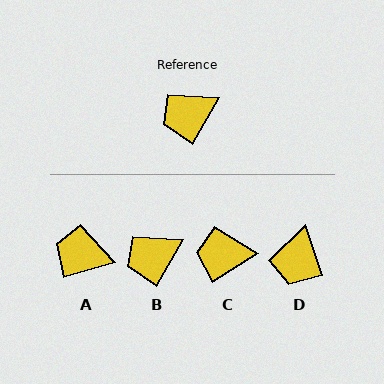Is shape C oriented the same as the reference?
No, it is off by about 27 degrees.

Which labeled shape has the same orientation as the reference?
B.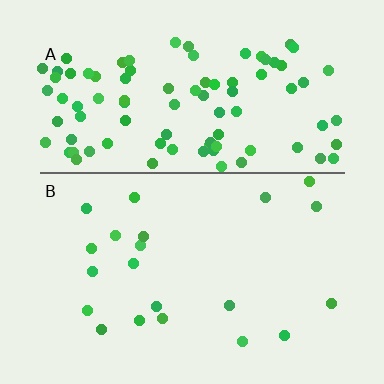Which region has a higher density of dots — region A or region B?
A (the top).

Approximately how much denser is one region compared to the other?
Approximately 4.6× — region A over region B.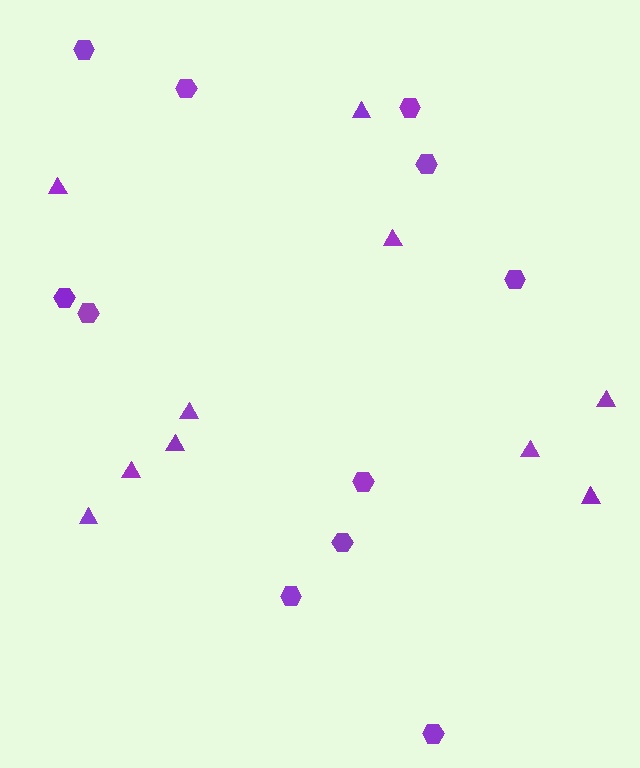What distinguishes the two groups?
There are 2 groups: one group of triangles (10) and one group of hexagons (11).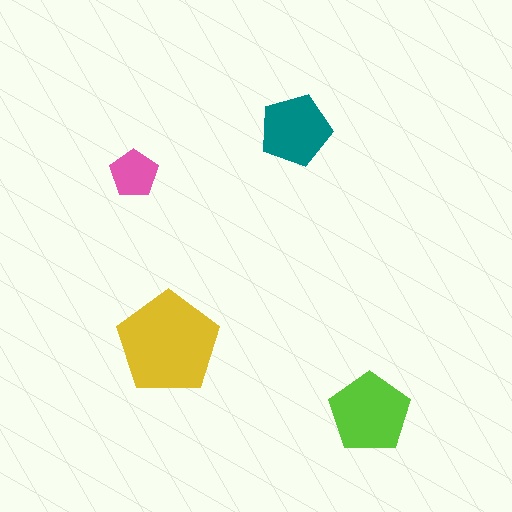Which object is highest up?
The teal pentagon is topmost.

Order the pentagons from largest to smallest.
the yellow one, the lime one, the teal one, the pink one.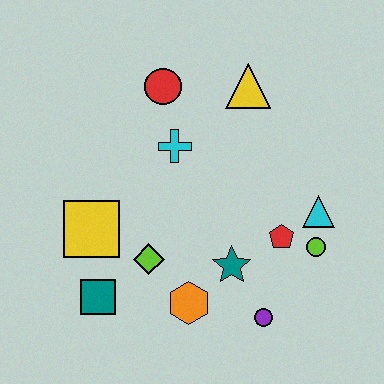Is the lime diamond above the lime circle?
No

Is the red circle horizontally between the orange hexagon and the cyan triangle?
No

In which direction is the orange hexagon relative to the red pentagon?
The orange hexagon is to the left of the red pentagon.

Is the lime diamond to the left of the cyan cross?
Yes